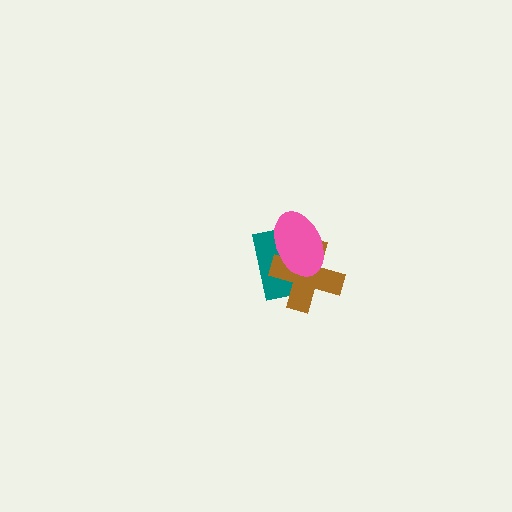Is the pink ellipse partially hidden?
No, no other shape covers it.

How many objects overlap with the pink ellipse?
2 objects overlap with the pink ellipse.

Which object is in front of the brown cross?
The pink ellipse is in front of the brown cross.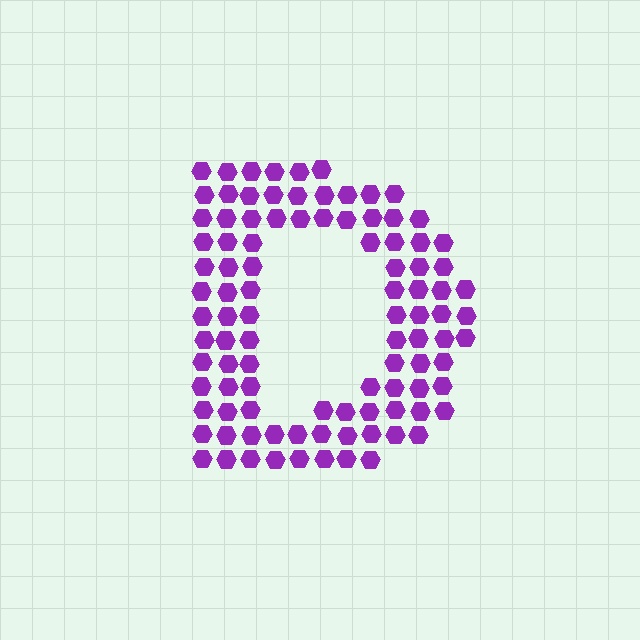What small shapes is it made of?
It is made of small hexagons.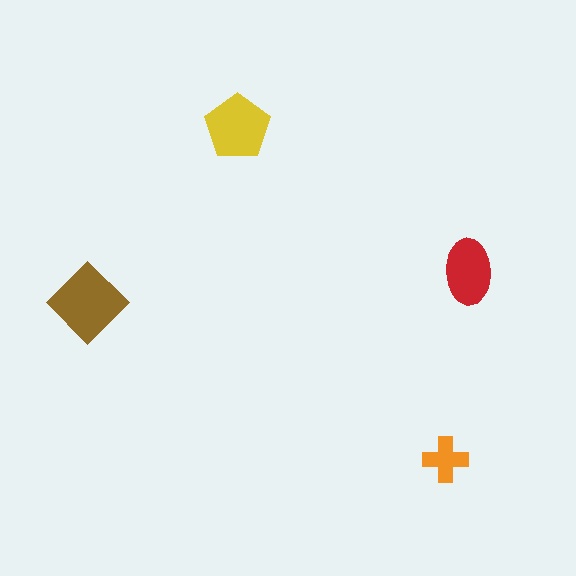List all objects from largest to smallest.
The brown diamond, the yellow pentagon, the red ellipse, the orange cross.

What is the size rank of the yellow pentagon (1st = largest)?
2nd.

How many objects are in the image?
There are 4 objects in the image.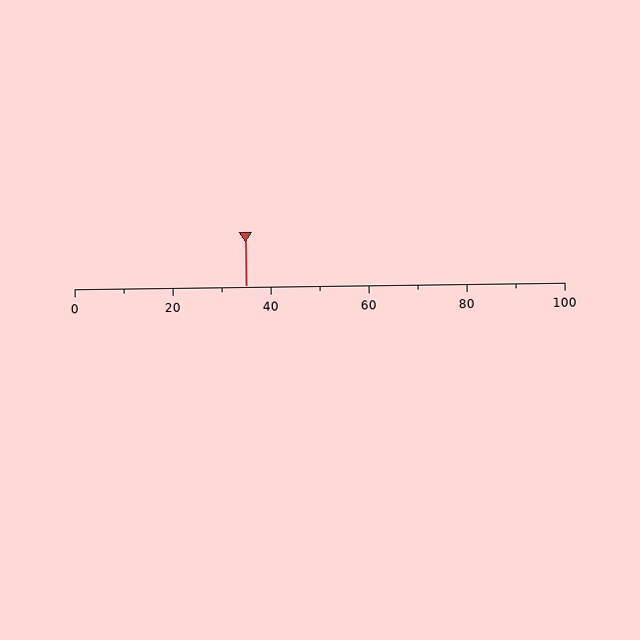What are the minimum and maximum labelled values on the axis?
The axis runs from 0 to 100.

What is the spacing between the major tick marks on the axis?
The major ticks are spaced 20 apart.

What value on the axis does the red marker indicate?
The marker indicates approximately 35.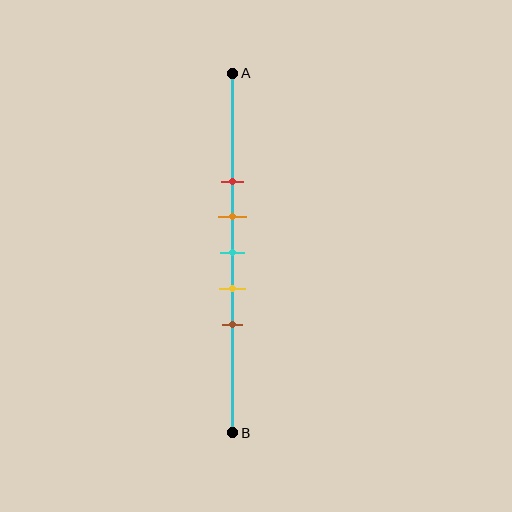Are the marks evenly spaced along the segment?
Yes, the marks are approximately evenly spaced.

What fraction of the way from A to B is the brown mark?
The brown mark is approximately 70% (0.7) of the way from A to B.